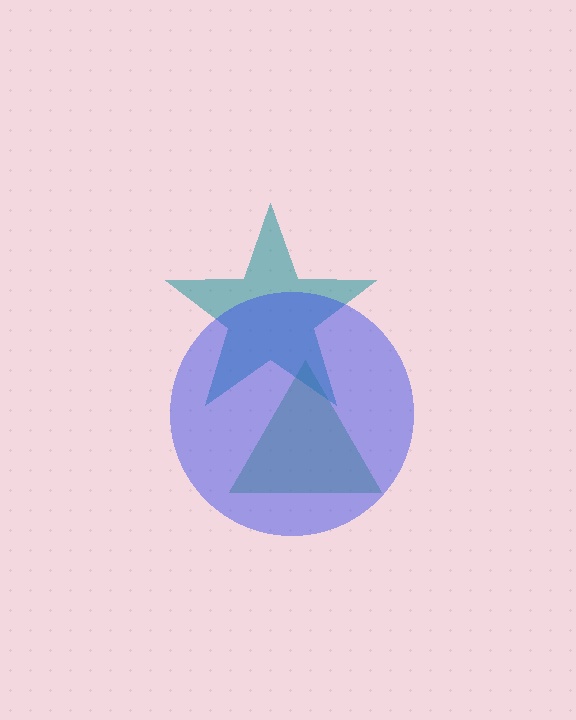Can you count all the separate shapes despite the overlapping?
Yes, there are 3 separate shapes.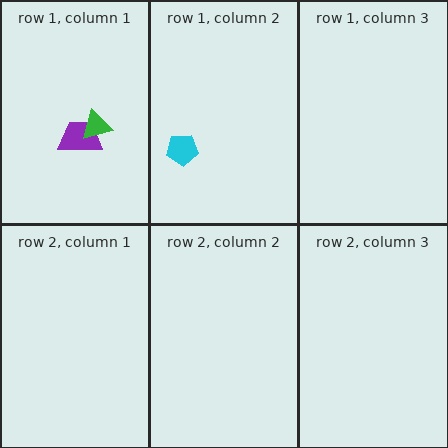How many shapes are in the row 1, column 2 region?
1.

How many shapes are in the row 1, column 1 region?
2.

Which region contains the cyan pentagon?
The row 1, column 2 region.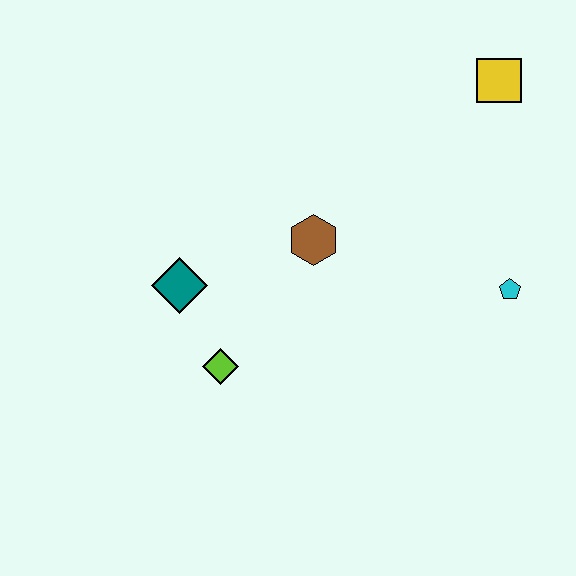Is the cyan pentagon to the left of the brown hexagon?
No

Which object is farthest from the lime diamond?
The yellow square is farthest from the lime diamond.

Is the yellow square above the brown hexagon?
Yes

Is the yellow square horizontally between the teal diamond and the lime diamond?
No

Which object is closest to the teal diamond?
The lime diamond is closest to the teal diamond.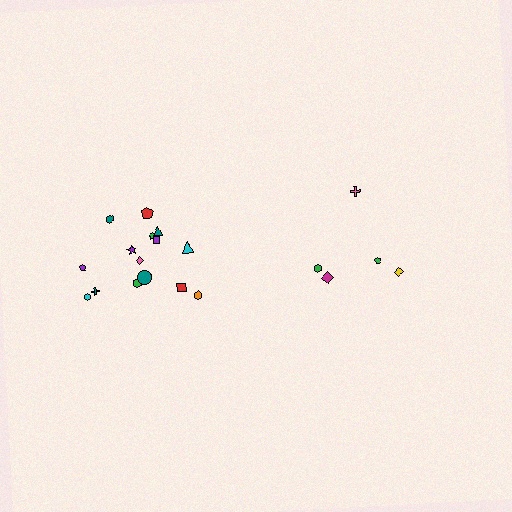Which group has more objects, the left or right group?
The left group.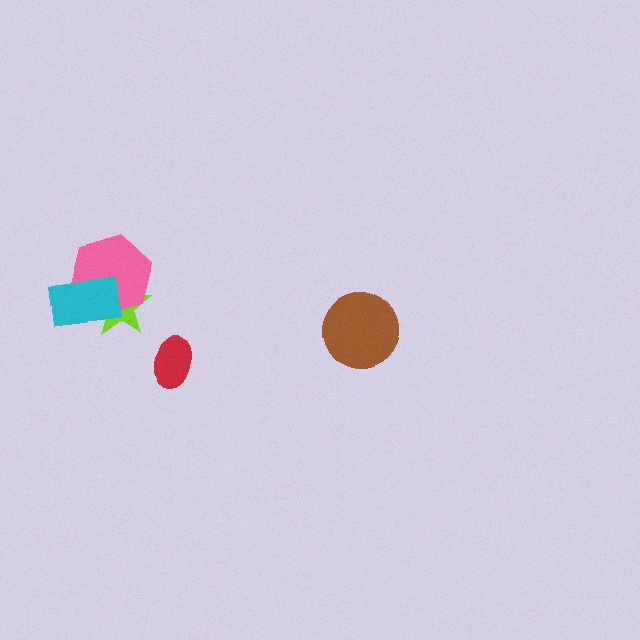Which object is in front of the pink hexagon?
The cyan rectangle is in front of the pink hexagon.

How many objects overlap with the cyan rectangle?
2 objects overlap with the cyan rectangle.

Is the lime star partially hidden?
Yes, it is partially covered by another shape.